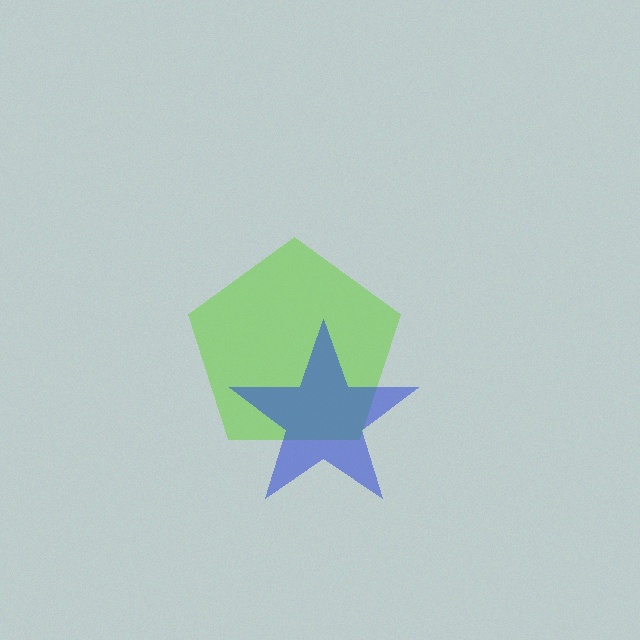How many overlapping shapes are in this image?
There are 2 overlapping shapes in the image.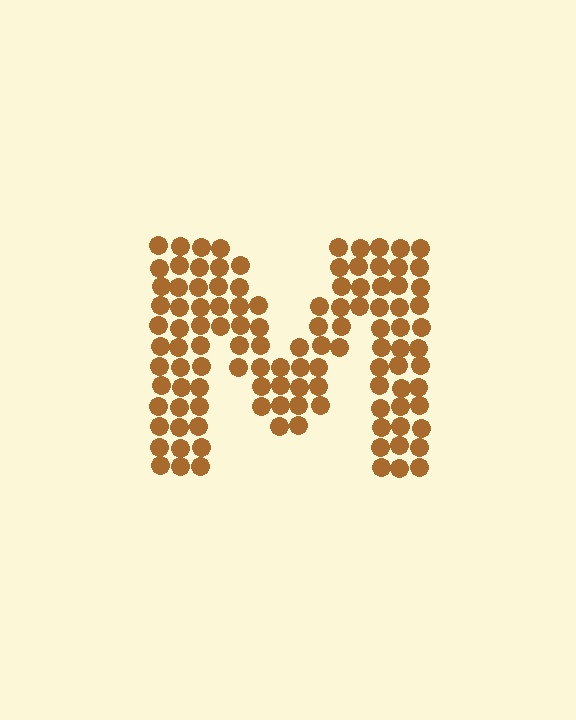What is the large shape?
The large shape is the letter M.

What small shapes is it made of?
It is made of small circles.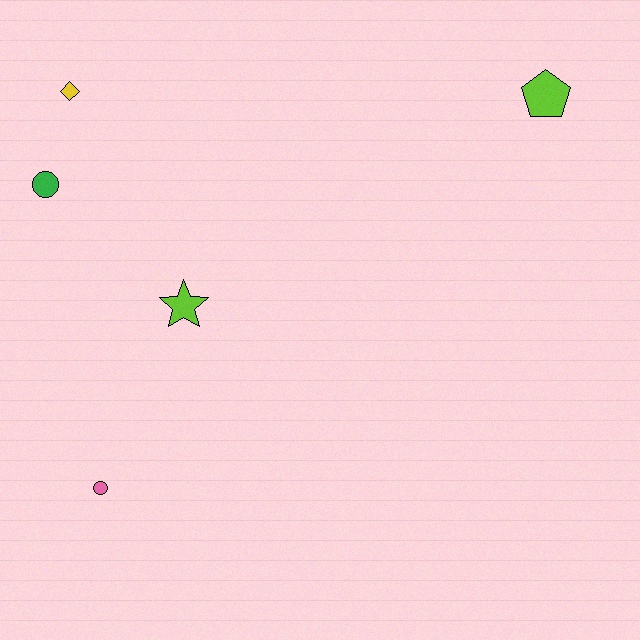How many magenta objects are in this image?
There are no magenta objects.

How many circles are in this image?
There are 2 circles.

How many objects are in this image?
There are 5 objects.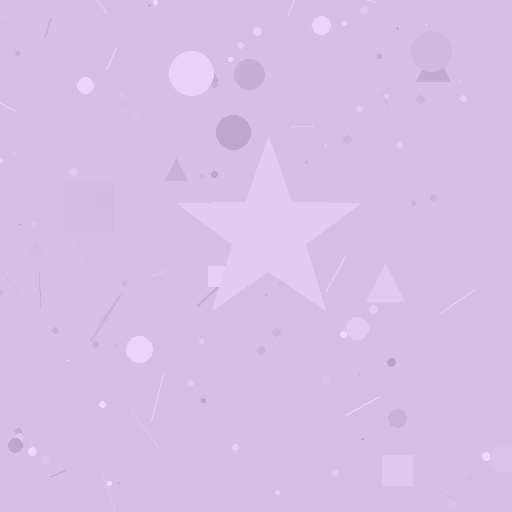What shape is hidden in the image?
A star is hidden in the image.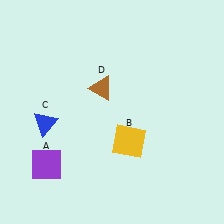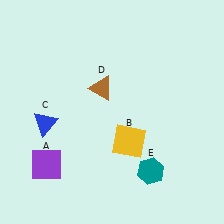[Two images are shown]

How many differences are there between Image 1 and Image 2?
There is 1 difference between the two images.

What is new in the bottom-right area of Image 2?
A teal hexagon (E) was added in the bottom-right area of Image 2.